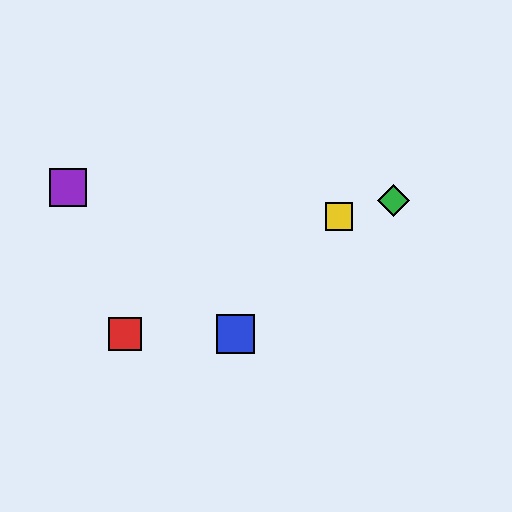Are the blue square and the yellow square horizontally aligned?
No, the blue square is at y≈334 and the yellow square is at y≈217.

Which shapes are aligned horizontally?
The red square, the blue square are aligned horizontally.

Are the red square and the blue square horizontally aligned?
Yes, both are at y≈334.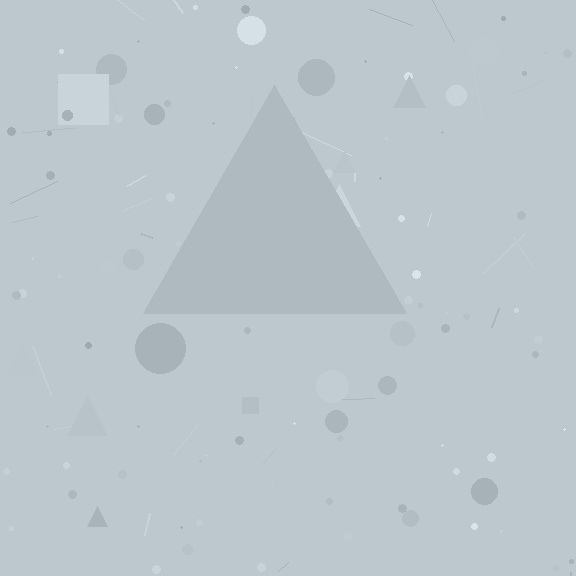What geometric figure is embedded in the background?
A triangle is embedded in the background.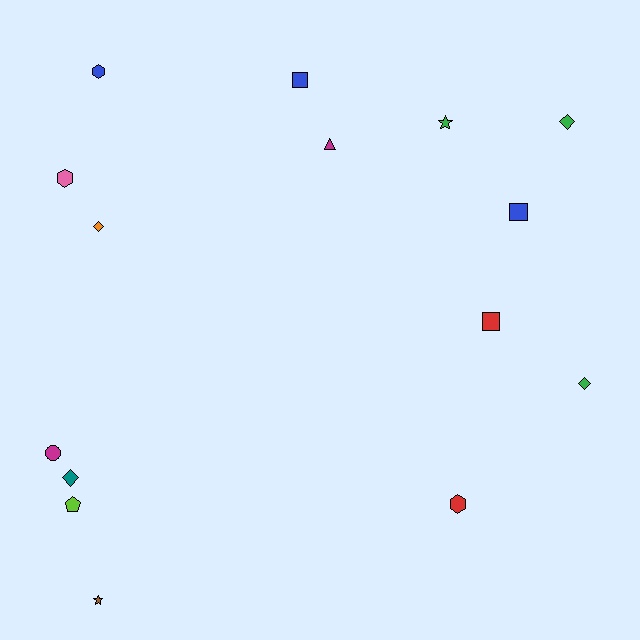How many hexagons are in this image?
There are 3 hexagons.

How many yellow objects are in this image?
There are no yellow objects.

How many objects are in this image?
There are 15 objects.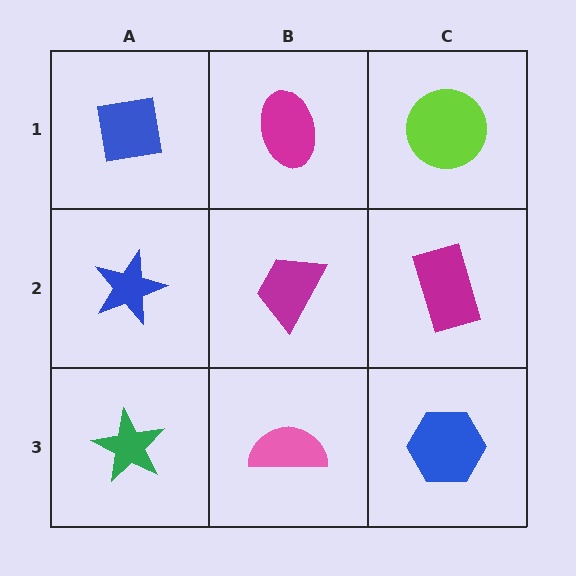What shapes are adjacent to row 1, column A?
A blue star (row 2, column A), a magenta ellipse (row 1, column B).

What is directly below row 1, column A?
A blue star.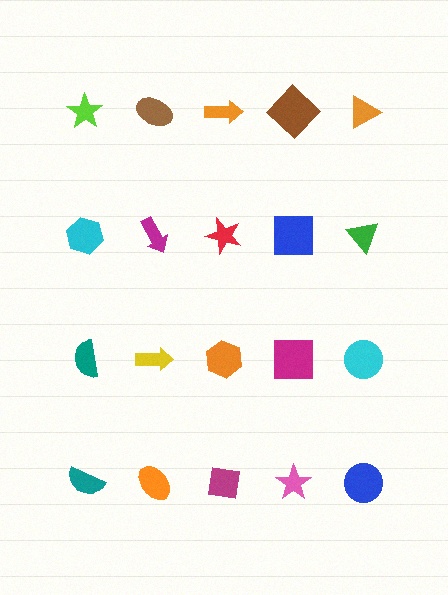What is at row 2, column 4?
A blue square.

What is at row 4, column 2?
An orange ellipse.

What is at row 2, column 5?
A green triangle.